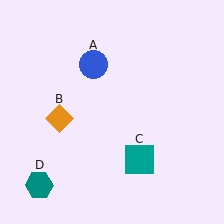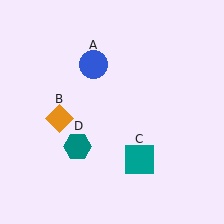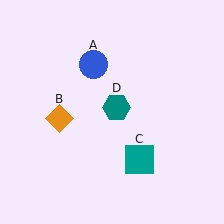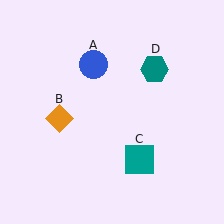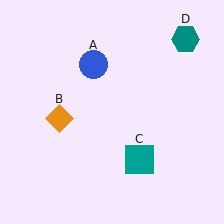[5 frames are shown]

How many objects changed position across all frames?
1 object changed position: teal hexagon (object D).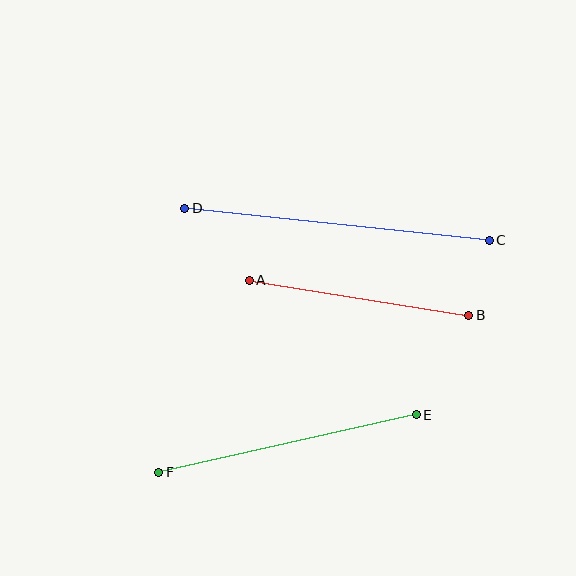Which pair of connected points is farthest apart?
Points C and D are farthest apart.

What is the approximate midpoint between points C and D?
The midpoint is at approximately (337, 224) pixels.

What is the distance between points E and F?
The distance is approximately 264 pixels.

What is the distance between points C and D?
The distance is approximately 306 pixels.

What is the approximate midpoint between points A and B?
The midpoint is at approximately (359, 298) pixels.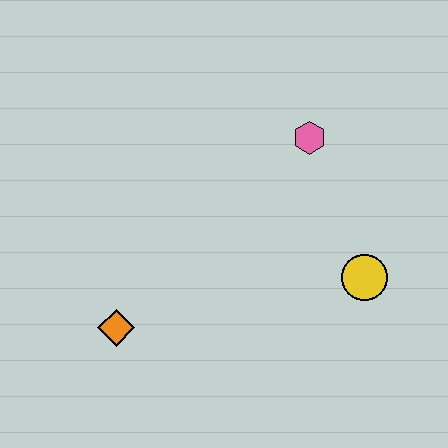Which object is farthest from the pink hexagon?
The orange diamond is farthest from the pink hexagon.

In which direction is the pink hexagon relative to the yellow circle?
The pink hexagon is above the yellow circle.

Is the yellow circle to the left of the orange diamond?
No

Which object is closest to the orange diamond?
The yellow circle is closest to the orange diamond.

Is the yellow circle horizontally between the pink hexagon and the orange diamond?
No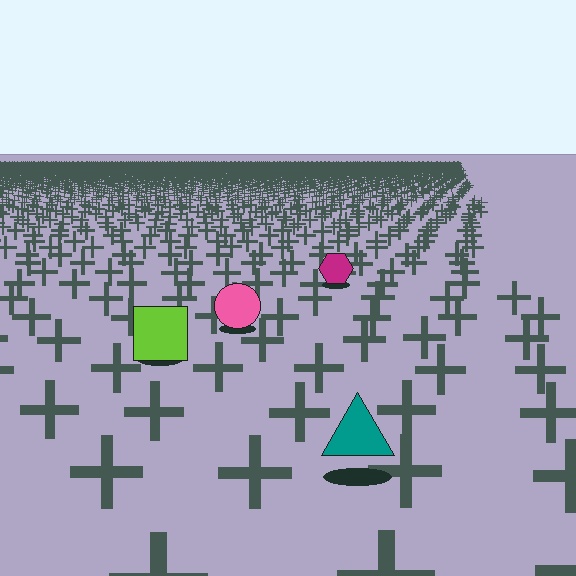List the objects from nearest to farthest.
From nearest to farthest: the teal triangle, the lime square, the pink circle, the magenta hexagon.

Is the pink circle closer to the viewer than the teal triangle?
No. The teal triangle is closer — you can tell from the texture gradient: the ground texture is coarser near it.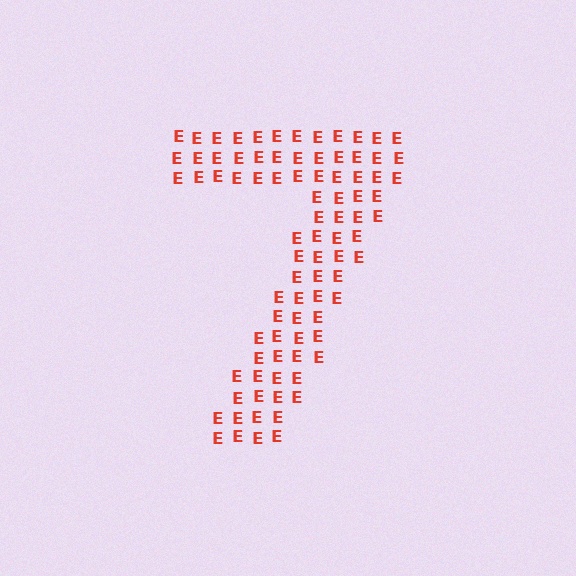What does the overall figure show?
The overall figure shows the digit 7.